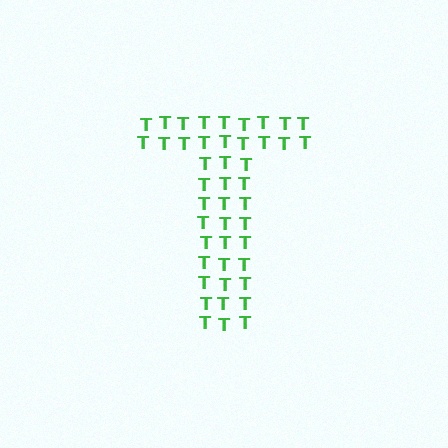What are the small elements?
The small elements are letter T's.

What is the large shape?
The large shape is the letter T.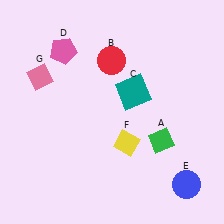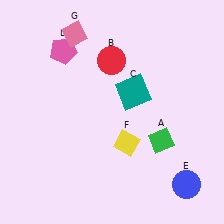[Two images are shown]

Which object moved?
The pink diamond (G) moved up.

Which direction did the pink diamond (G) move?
The pink diamond (G) moved up.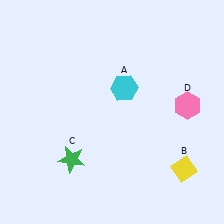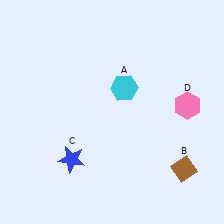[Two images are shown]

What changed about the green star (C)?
In Image 1, C is green. In Image 2, it changed to blue.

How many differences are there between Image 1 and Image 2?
There are 2 differences between the two images.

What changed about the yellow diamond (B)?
In Image 1, B is yellow. In Image 2, it changed to brown.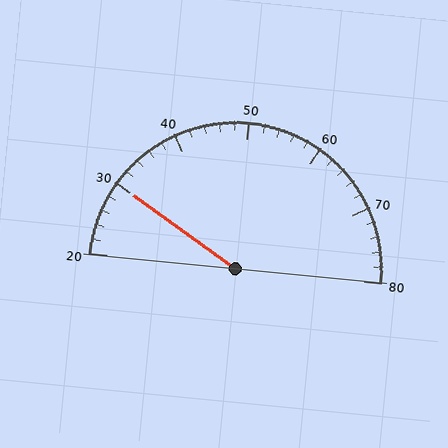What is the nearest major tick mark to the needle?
The nearest major tick mark is 30.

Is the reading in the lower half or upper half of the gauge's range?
The reading is in the lower half of the range (20 to 80).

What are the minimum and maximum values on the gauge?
The gauge ranges from 20 to 80.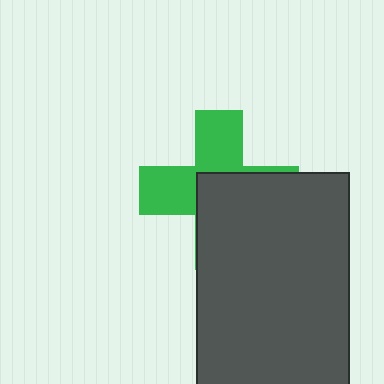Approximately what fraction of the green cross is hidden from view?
Roughly 54% of the green cross is hidden behind the dark gray rectangle.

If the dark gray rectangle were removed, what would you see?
You would see the complete green cross.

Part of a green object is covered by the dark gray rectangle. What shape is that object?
It is a cross.